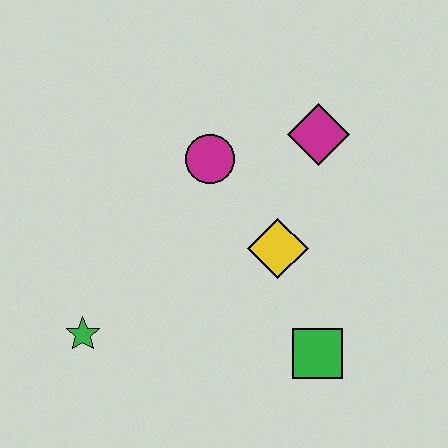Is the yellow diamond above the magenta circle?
No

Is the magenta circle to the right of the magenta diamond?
No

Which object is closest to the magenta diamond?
The magenta circle is closest to the magenta diamond.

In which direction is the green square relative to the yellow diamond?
The green square is below the yellow diamond.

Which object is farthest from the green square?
The green star is farthest from the green square.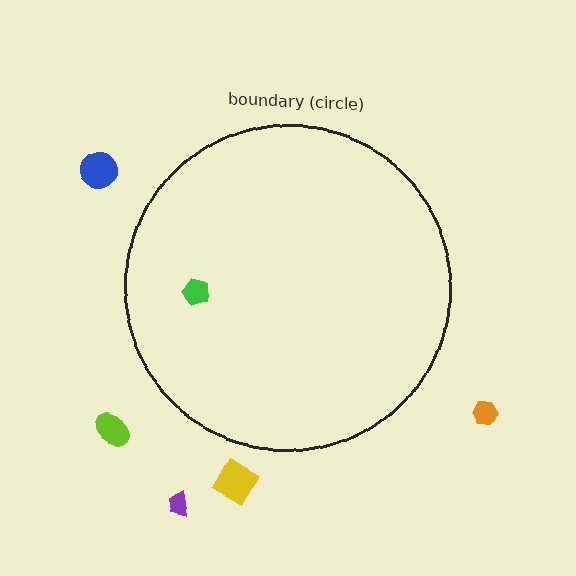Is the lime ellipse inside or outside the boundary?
Outside.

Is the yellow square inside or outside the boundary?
Outside.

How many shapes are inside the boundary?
1 inside, 5 outside.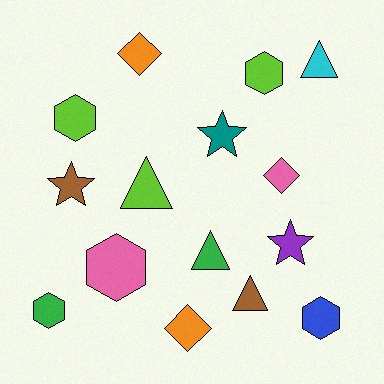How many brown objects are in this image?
There are 2 brown objects.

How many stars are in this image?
There are 3 stars.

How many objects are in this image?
There are 15 objects.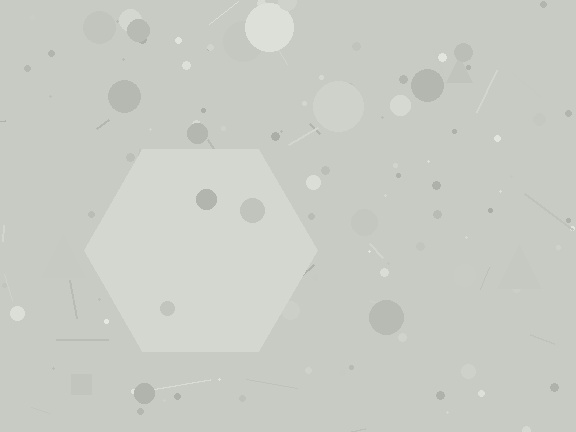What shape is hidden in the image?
A hexagon is hidden in the image.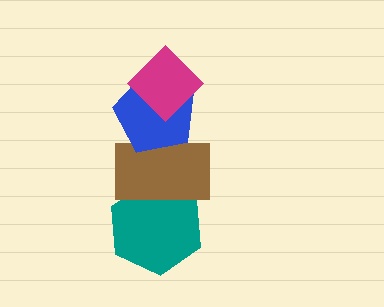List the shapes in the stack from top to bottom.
From top to bottom: the magenta diamond, the blue pentagon, the brown rectangle, the teal hexagon.